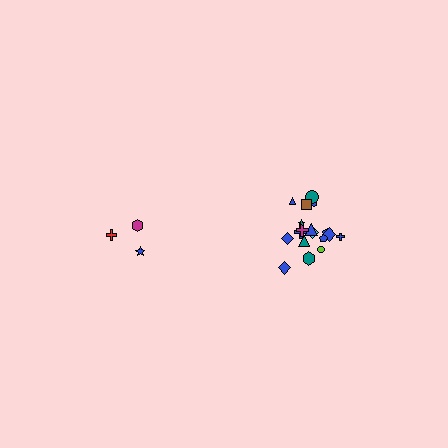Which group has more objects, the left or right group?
The right group.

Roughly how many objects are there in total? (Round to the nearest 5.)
Roughly 20 objects in total.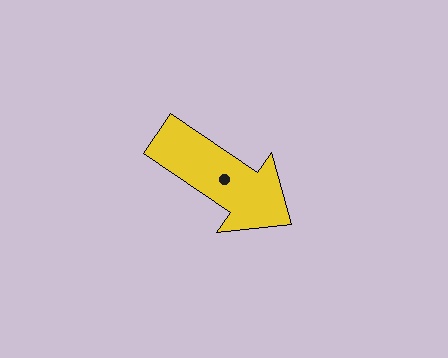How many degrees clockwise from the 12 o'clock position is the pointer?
Approximately 124 degrees.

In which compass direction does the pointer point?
Southeast.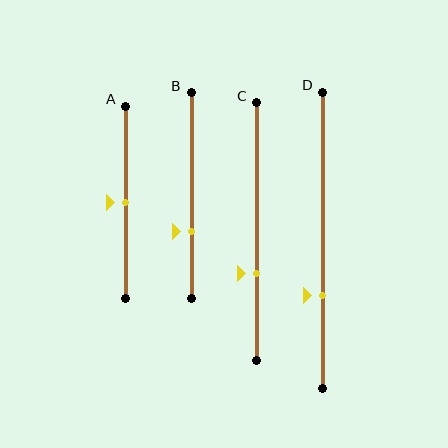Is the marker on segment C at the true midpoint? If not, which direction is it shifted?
No, the marker on segment C is shifted downward by about 16% of the segment length.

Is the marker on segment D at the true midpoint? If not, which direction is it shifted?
No, the marker on segment D is shifted downward by about 19% of the segment length.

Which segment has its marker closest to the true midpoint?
Segment A has its marker closest to the true midpoint.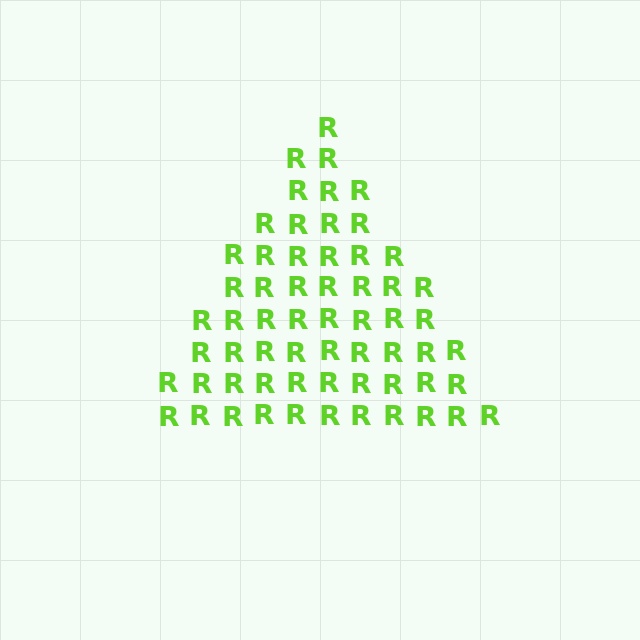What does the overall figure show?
The overall figure shows a triangle.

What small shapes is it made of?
It is made of small letter R's.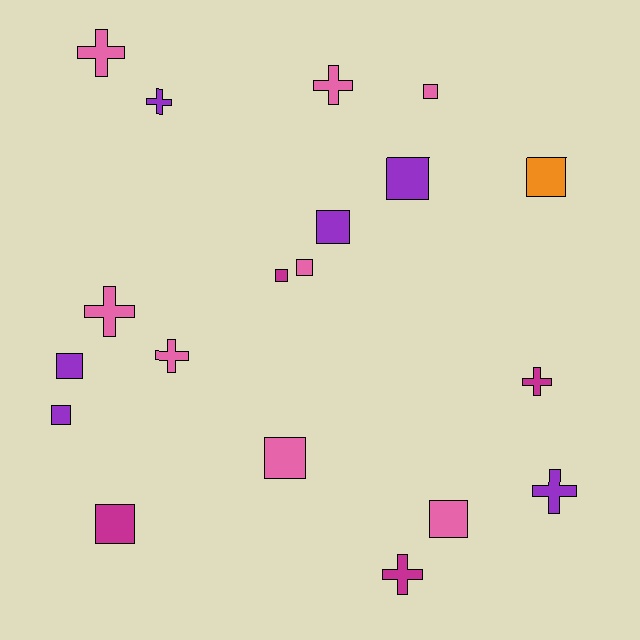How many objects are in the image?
There are 19 objects.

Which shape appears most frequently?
Square, with 11 objects.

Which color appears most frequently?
Pink, with 8 objects.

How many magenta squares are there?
There are 2 magenta squares.